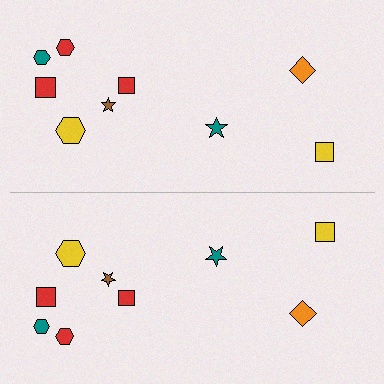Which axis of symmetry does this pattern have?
The pattern has a horizontal axis of symmetry running through the center of the image.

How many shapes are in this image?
There are 18 shapes in this image.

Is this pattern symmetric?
Yes, this pattern has bilateral (reflection) symmetry.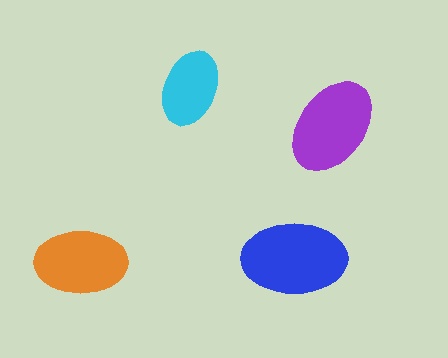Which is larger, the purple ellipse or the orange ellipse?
The purple one.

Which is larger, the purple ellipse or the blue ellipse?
The blue one.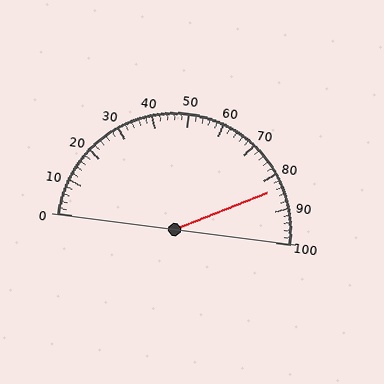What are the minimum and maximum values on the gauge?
The gauge ranges from 0 to 100.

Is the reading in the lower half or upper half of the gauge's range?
The reading is in the upper half of the range (0 to 100).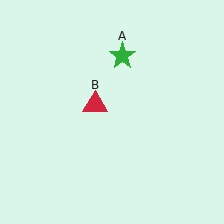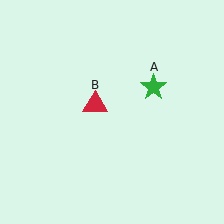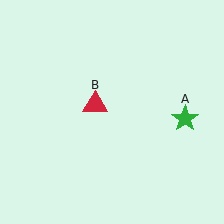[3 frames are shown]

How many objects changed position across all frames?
1 object changed position: green star (object A).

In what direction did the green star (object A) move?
The green star (object A) moved down and to the right.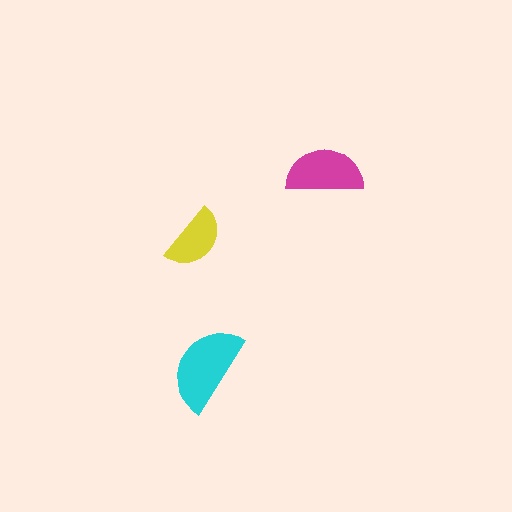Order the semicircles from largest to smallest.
the cyan one, the magenta one, the yellow one.